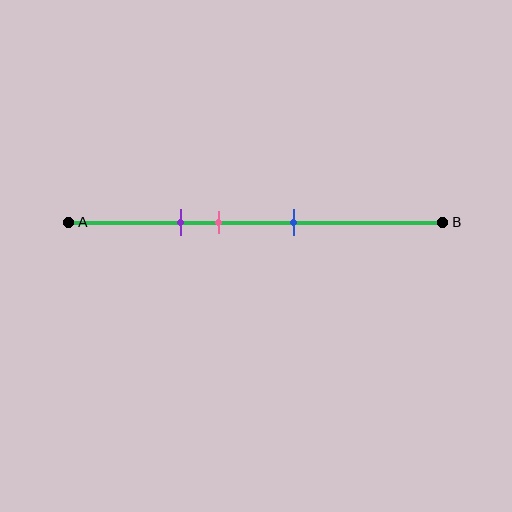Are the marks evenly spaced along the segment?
Yes, the marks are approximately evenly spaced.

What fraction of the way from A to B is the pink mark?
The pink mark is approximately 40% (0.4) of the way from A to B.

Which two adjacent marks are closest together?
The purple and pink marks are the closest adjacent pair.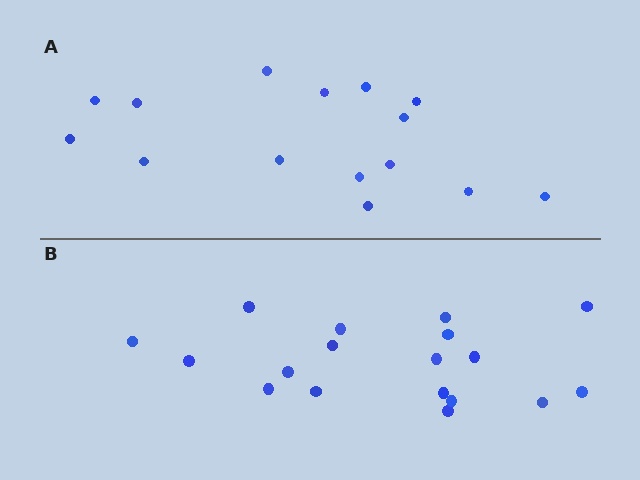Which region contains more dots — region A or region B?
Region B (the bottom region) has more dots.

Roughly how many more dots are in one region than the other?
Region B has just a few more — roughly 2 or 3 more dots than region A.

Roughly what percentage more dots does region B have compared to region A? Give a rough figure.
About 20% more.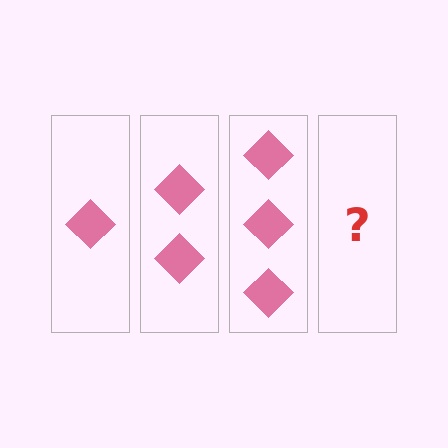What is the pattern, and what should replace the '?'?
The pattern is that each step adds one more diamond. The '?' should be 4 diamonds.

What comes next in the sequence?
The next element should be 4 diamonds.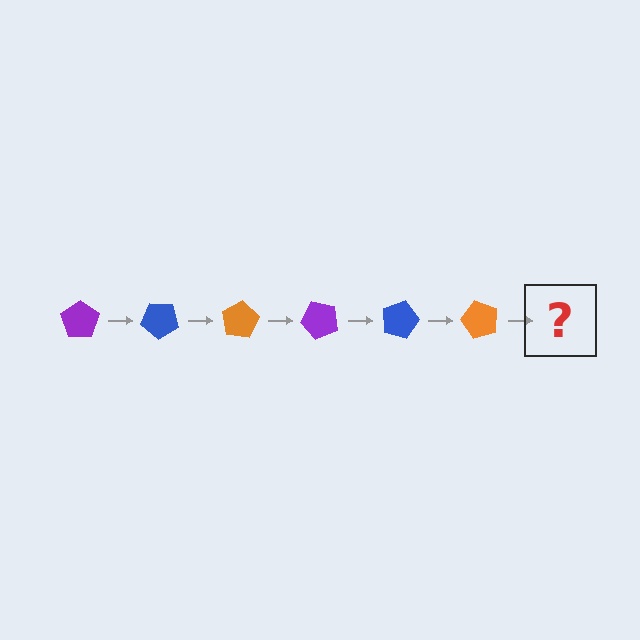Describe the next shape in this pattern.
It should be a purple pentagon, rotated 240 degrees from the start.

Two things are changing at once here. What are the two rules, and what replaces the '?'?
The two rules are that it rotates 40 degrees each step and the color cycles through purple, blue, and orange. The '?' should be a purple pentagon, rotated 240 degrees from the start.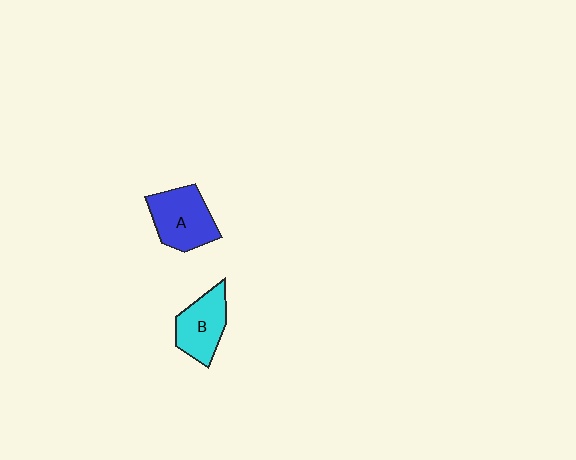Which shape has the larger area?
Shape A (blue).